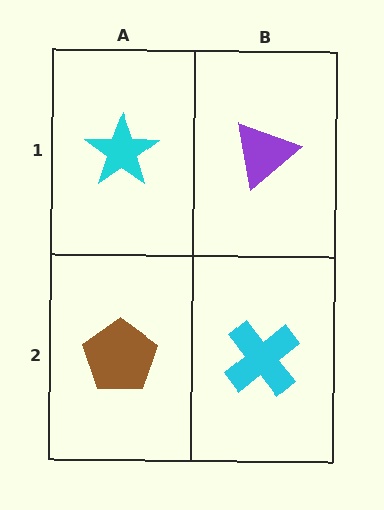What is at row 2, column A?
A brown pentagon.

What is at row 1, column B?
A purple triangle.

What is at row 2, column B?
A cyan cross.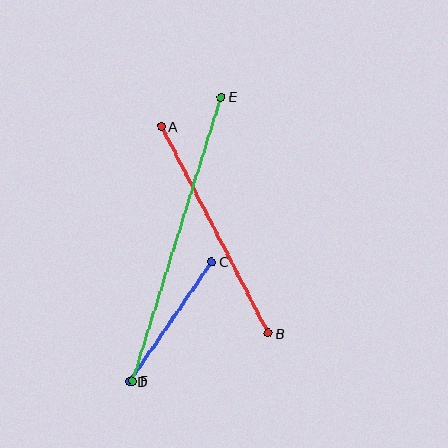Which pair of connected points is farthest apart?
Points E and F are farthest apart.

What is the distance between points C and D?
The distance is approximately 145 pixels.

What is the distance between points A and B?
The distance is approximately 233 pixels.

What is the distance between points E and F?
The distance is approximately 298 pixels.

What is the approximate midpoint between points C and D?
The midpoint is at approximately (171, 322) pixels.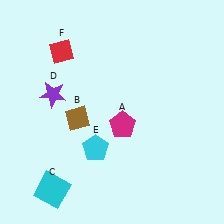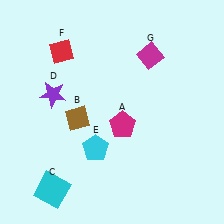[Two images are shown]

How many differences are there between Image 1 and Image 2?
There is 1 difference between the two images.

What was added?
A magenta diamond (G) was added in Image 2.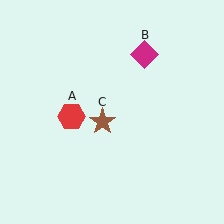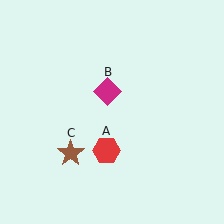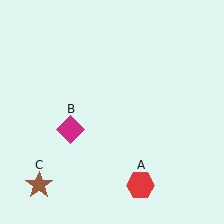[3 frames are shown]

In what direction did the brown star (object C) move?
The brown star (object C) moved down and to the left.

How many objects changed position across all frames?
3 objects changed position: red hexagon (object A), magenta diamond (object B), brown star (object C).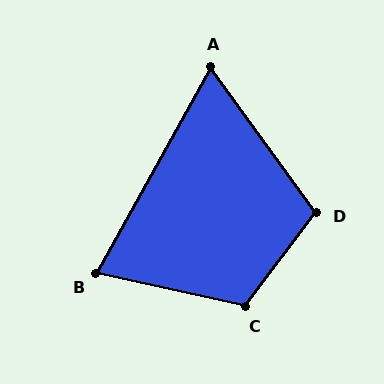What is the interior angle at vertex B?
Approximately 73 degrees (acute).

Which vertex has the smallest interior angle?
A, at approximately 65 degrees.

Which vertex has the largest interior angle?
C, at approximately 115 degrees.